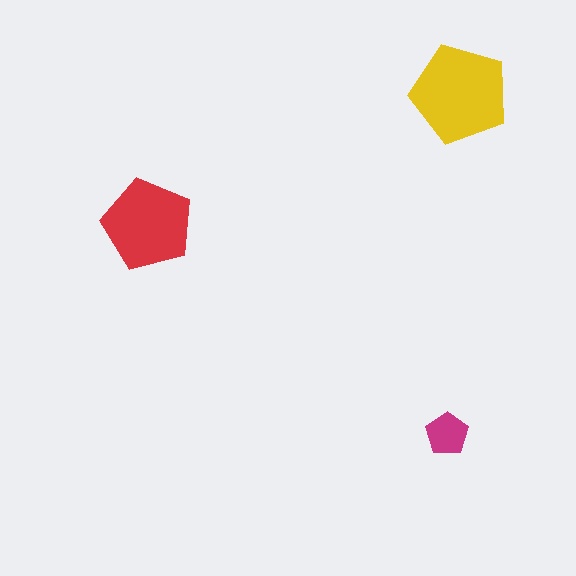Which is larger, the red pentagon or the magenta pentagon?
The red one.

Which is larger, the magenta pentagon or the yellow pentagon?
The yellow one.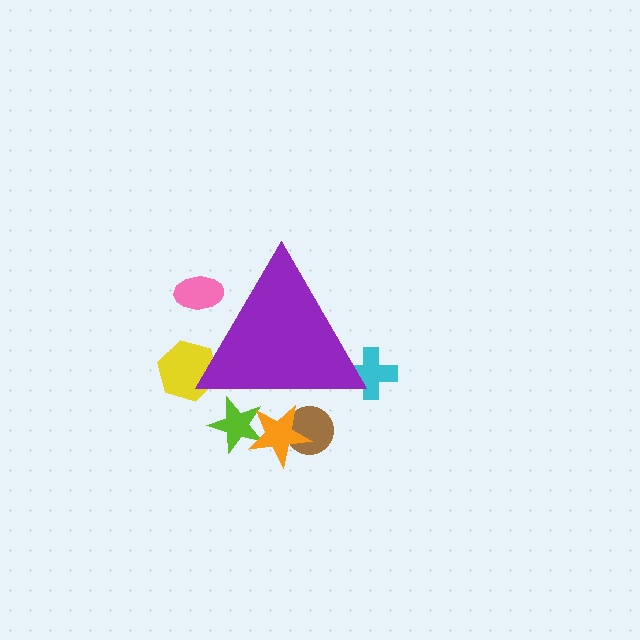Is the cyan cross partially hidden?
Yes, the cyan cross is partially hidden behind the purple triangle.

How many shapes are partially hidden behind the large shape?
6 shapes are partially hidden.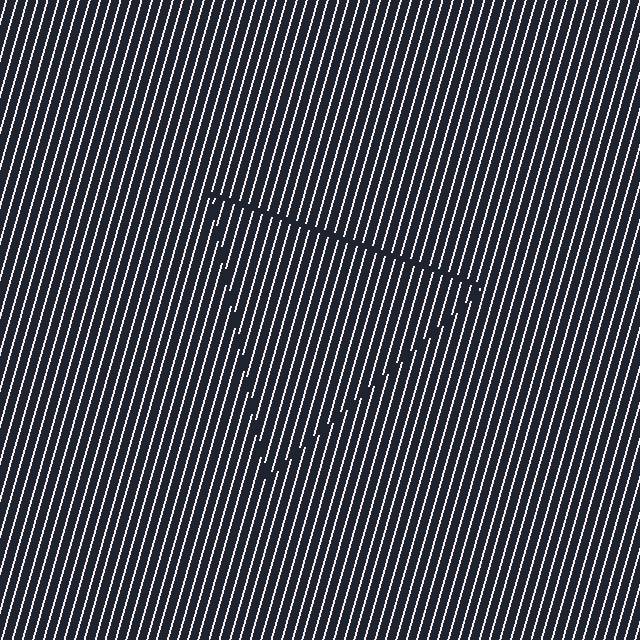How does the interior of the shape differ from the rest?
The interior of the shape contains the same grating, shifted by half a period — the contour is defined by the phase discontinuity where line-ends from the inner and outer gratings abut.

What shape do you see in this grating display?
An illusory triangle. The interior of the shape contains the same grating, shifted by half a period — the contour is defined by the phase discontinuity where line-ends from the inner and outer gratings abut.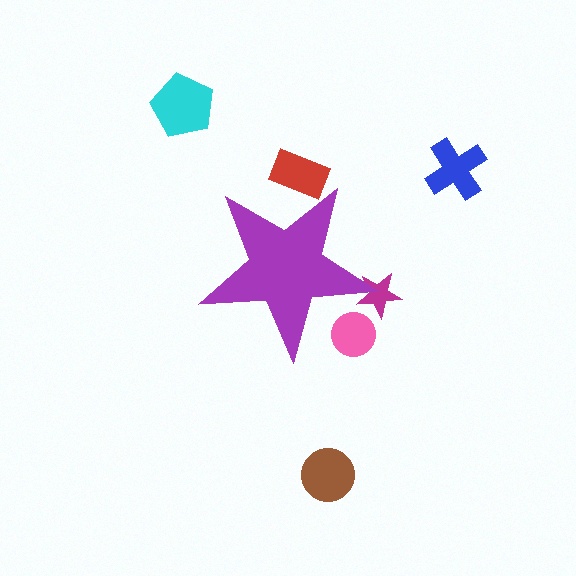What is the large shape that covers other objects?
A purple star.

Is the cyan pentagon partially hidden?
No, the cyan pentagon is fully visible.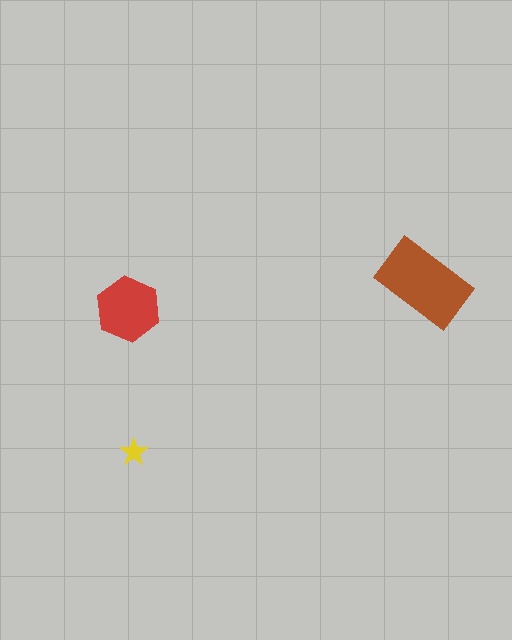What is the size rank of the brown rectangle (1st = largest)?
1st.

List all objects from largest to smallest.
The brown rectangle, the red hexagon, the yellow star.